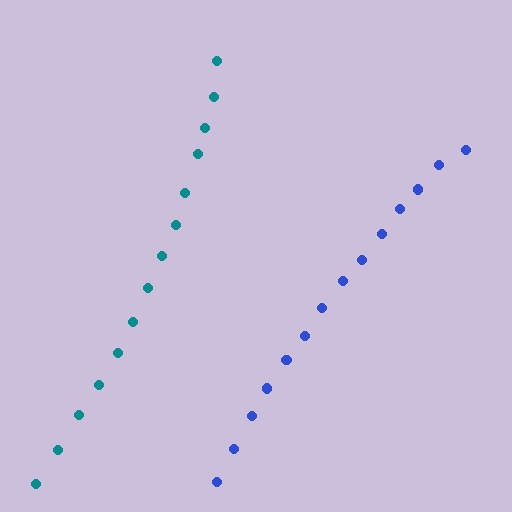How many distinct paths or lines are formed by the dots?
There are 2 distinct paths.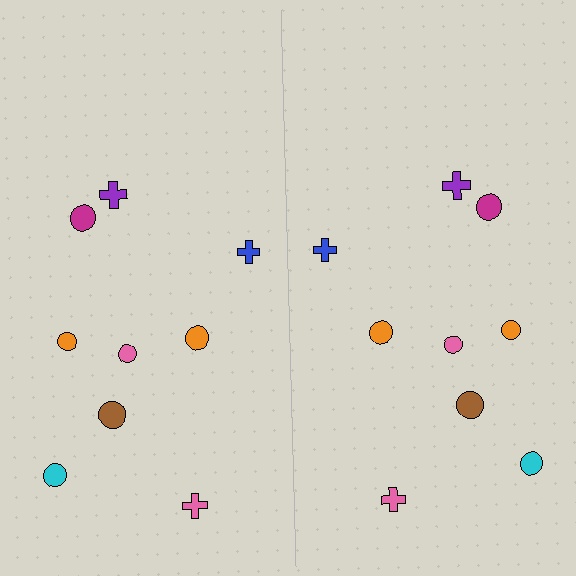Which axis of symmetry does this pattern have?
The pattern has a vertical axis of symmetry running through the center of the image.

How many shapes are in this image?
There are 18 shapes in this image.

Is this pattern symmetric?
Yes, this pattern has bilateral (reflection) symmetry.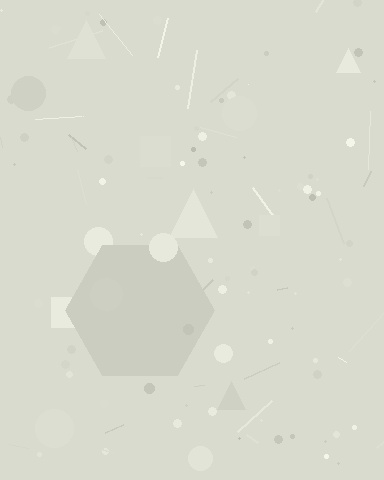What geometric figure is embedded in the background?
A hexagon is embedded in the background.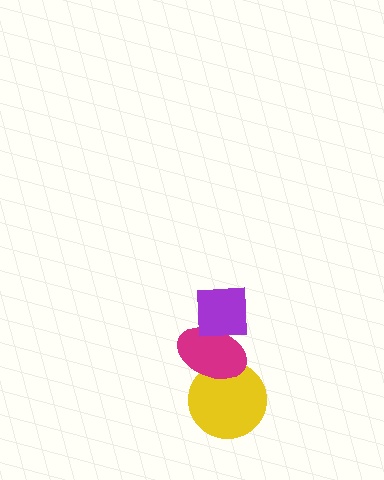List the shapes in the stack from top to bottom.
From top to bottom: the purple square, the magenta ellipse, the yellow circle.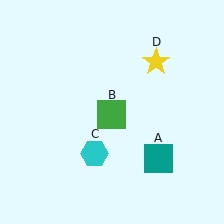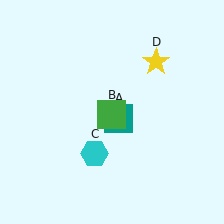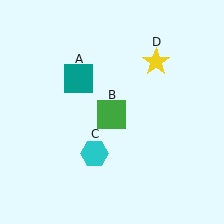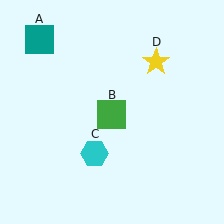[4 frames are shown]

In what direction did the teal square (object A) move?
The teal square (object A) moved up and to the left.